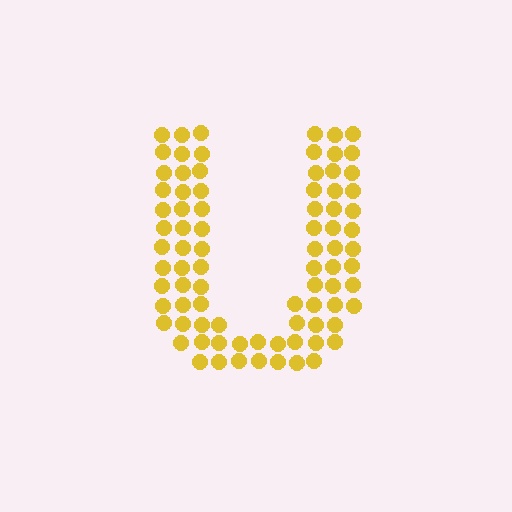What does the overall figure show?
The overall figure shows the letter U.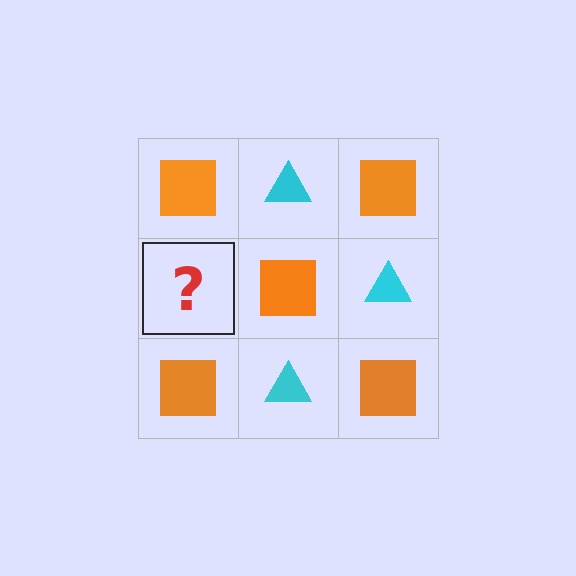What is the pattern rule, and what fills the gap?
The rule is that it alternates orange square and cyan triangle in a checkerboard pattern. The gap should be filled with a cyan triangle.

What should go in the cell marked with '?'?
The missing cell should contain a cyan triangle.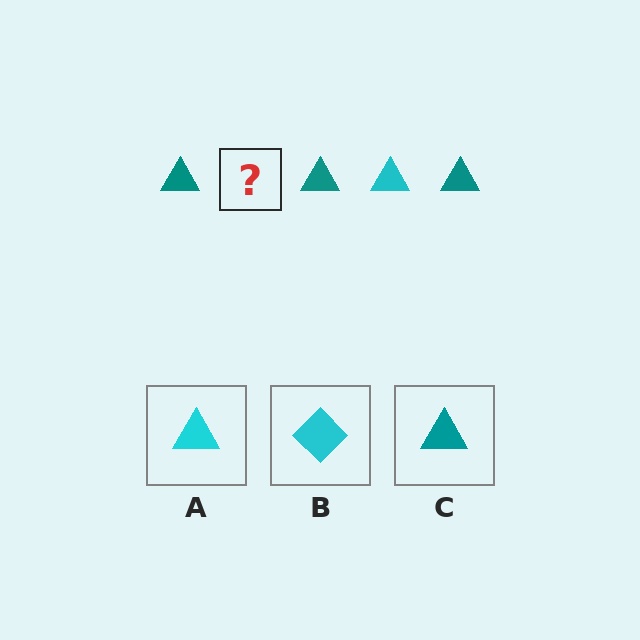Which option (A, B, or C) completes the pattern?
A.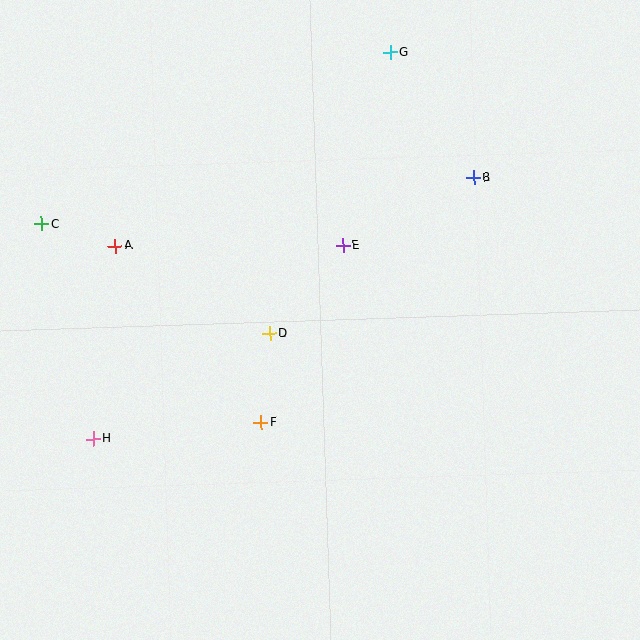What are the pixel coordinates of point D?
Point D is at (270, 333).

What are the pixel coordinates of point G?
Point G is at (391, 52).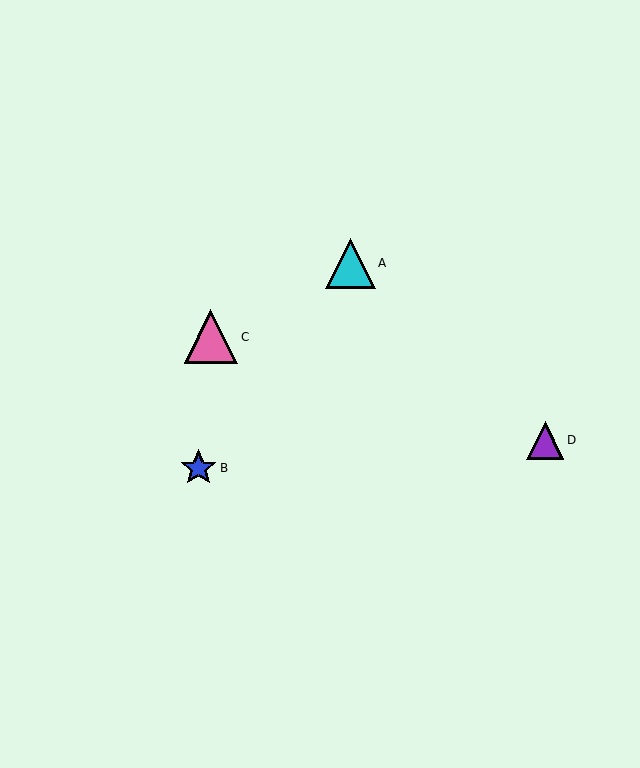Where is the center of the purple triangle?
The center of the purple triangle is at (545, 440).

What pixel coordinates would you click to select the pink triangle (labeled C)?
Click at (211, 337) to select the pink triangle C.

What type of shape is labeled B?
Shape B is a blue star.